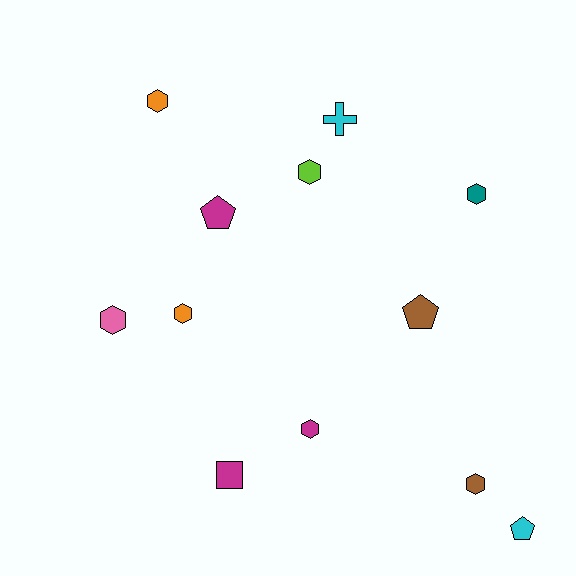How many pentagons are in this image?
There are 3 pentagons.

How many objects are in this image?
There are 12 objects.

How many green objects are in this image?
There are no green objects.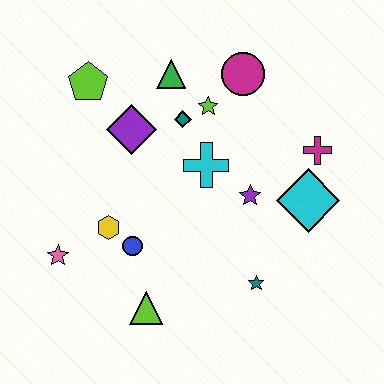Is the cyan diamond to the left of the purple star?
No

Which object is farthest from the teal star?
The lime pentagon is farthest from the teal star.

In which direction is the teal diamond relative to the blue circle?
The teal diamond is above the blue circle.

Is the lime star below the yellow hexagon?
No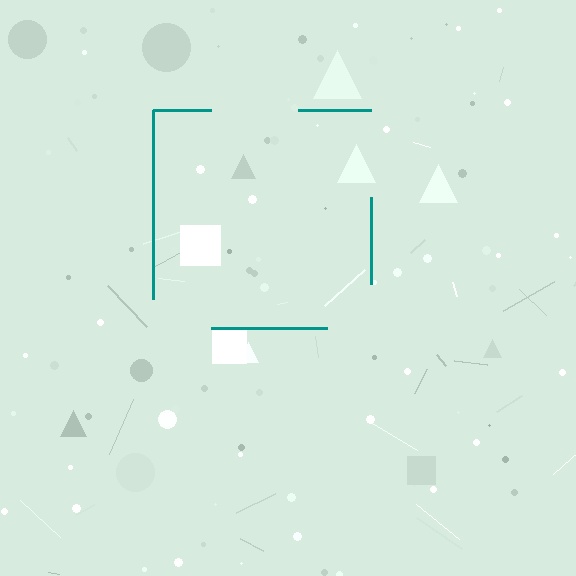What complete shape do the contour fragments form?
The contour fragments form a square.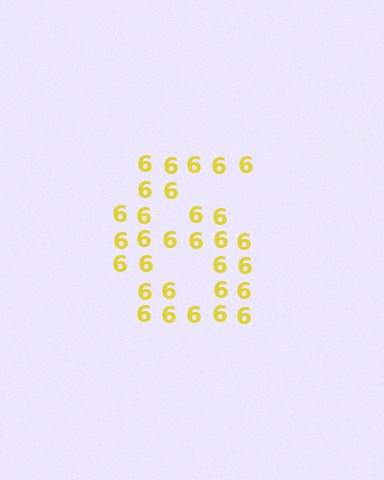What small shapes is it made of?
It is made of small digit 6's.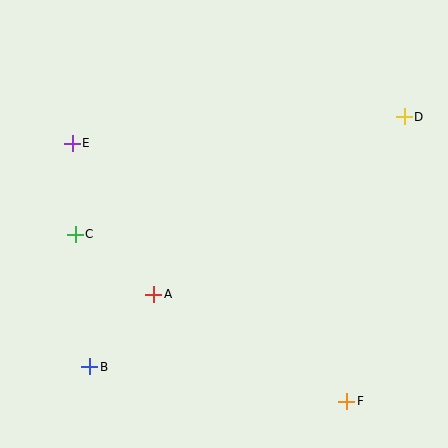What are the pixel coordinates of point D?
Point D is at (404, 117).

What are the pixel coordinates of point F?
Point F is at (347, 401).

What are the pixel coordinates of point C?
Point C is at (75, 234).